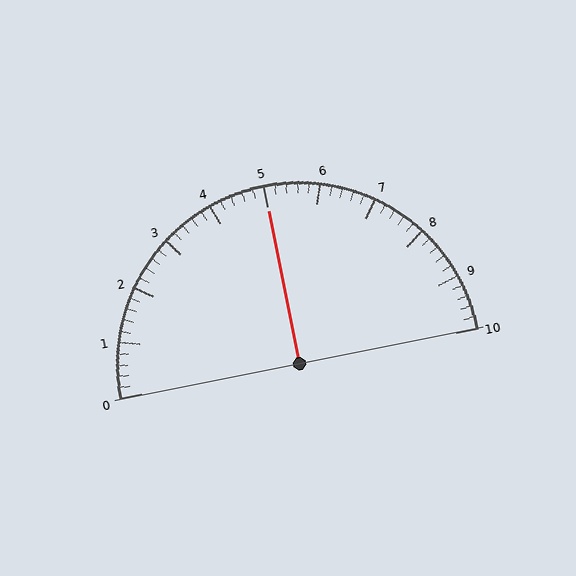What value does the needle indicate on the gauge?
The needle indicates approximately 5.0.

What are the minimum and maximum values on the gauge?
The gauge ranges from 0 to 10.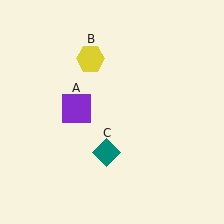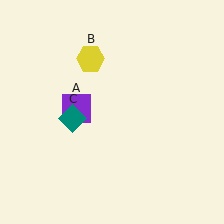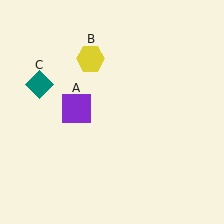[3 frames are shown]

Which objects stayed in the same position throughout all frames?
Purple square (object A) and yellow hexagon (object B) remained stationary.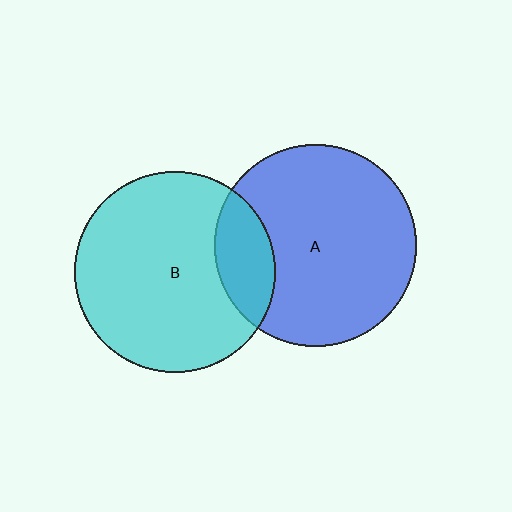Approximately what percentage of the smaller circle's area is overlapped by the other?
Approximately 20%.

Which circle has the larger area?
Circle A (blue).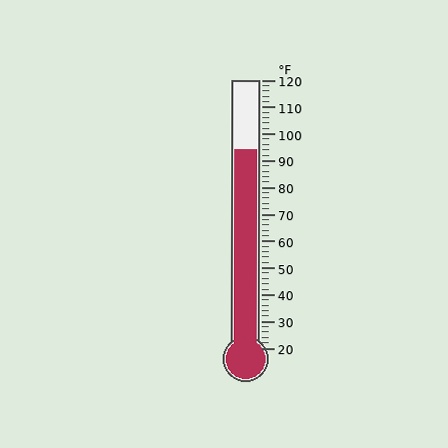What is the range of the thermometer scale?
The thermometer scale ranges from 20°F to 120°F.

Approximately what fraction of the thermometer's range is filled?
The thermometer is filled to approximately 75% of its range.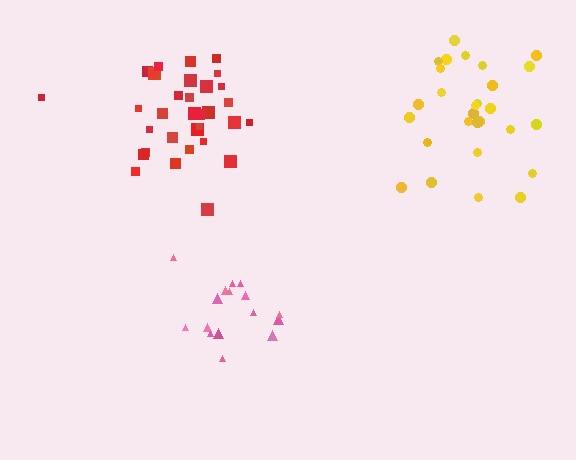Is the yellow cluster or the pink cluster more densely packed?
Pink.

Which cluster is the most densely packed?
Red.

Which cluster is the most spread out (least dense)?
Yellow.